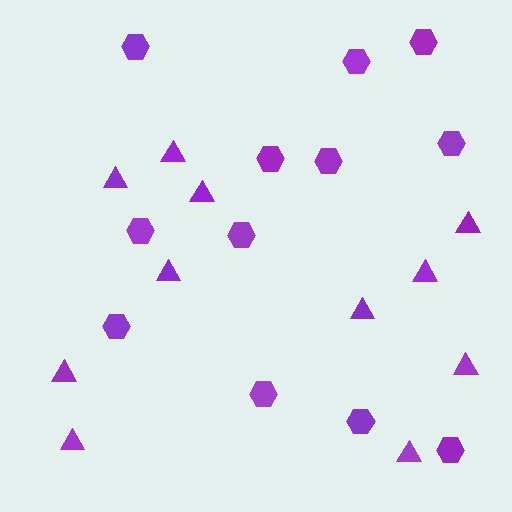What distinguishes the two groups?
There are 2 groups: one group of hexagons (12) and one group of triangles (11).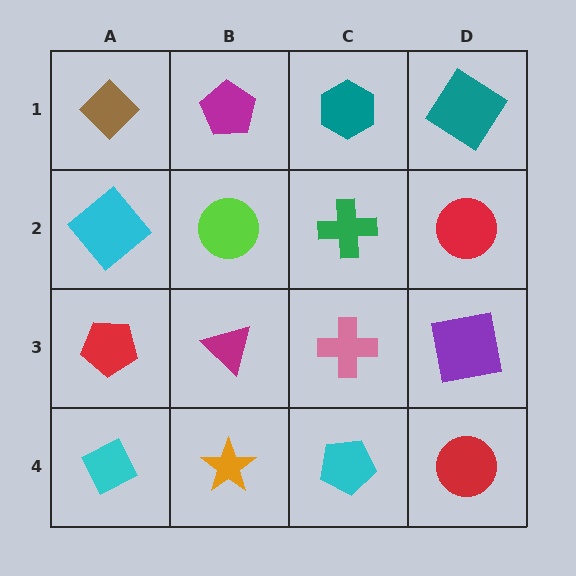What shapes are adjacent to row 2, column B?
A magenta pentagon (row 1, column B), a magenta triangle (row 3, column B), a cyan diamond (row 2, column A), a green cross (row 2, column C).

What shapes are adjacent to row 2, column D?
A teal diamond (row 1, column D), a purple square (row 3, column D), a green cross (row 2, column C).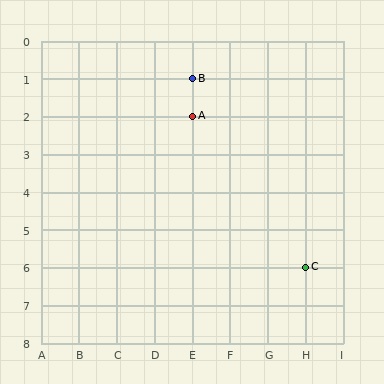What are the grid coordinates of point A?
Point A is at grid coordinates (E, 2).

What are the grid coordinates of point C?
Point C is at grid coordinates (H, 6).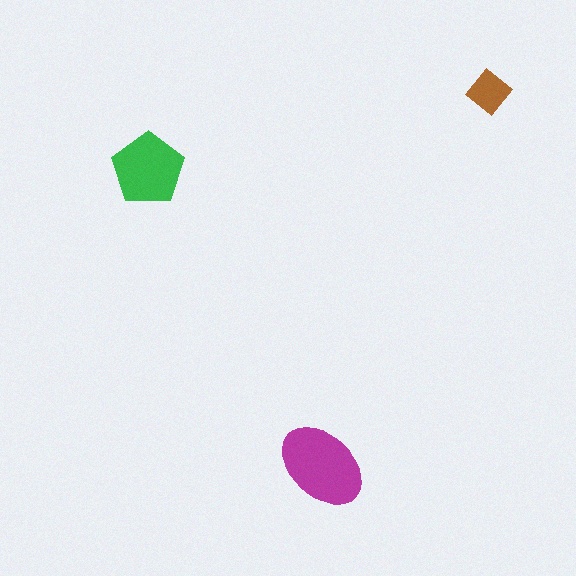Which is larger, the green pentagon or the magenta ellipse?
The magenta ellipse.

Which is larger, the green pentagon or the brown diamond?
The green pentagon.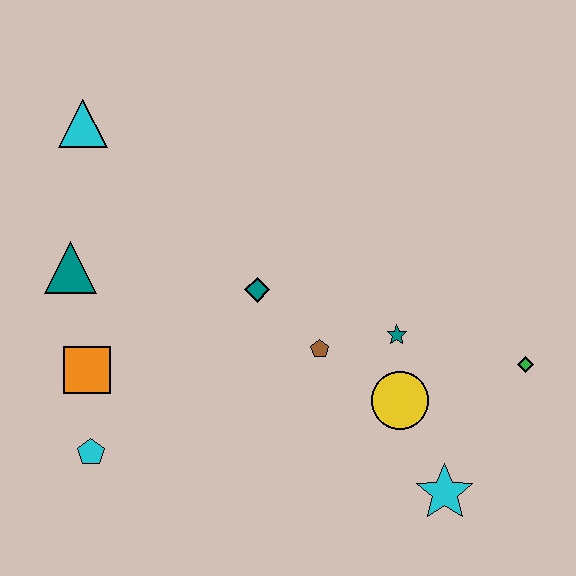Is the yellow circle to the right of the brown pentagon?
Yes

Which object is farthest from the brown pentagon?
The cyan triangle is farthest from the brown pentagon.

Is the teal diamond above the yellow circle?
Yes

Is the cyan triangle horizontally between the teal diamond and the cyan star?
No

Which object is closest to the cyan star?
The yellow circle is closest to the cyan star.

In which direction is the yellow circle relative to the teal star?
The yellow circle is below the teal star.